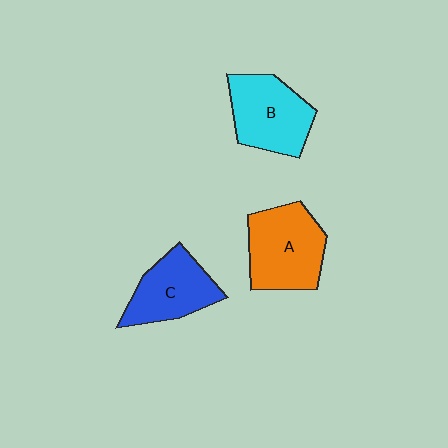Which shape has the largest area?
Shape A (orange).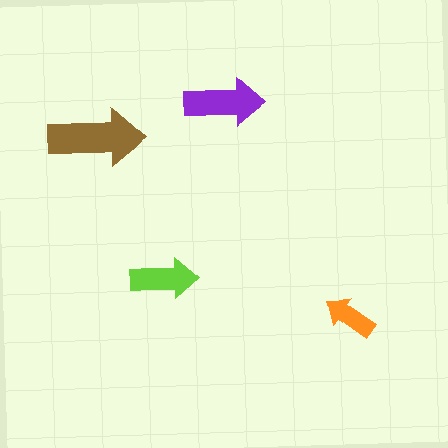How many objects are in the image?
There are 4 objects in the image.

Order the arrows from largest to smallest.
the brown one, the purple one, the lime one, the orange one.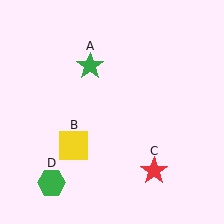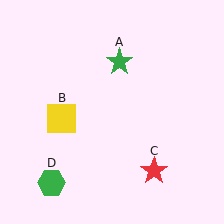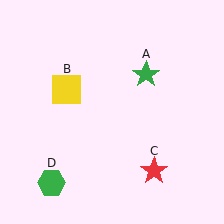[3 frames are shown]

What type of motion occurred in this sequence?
The green star (object A), yellow square (object B) rotated clockwise around the center of the scene.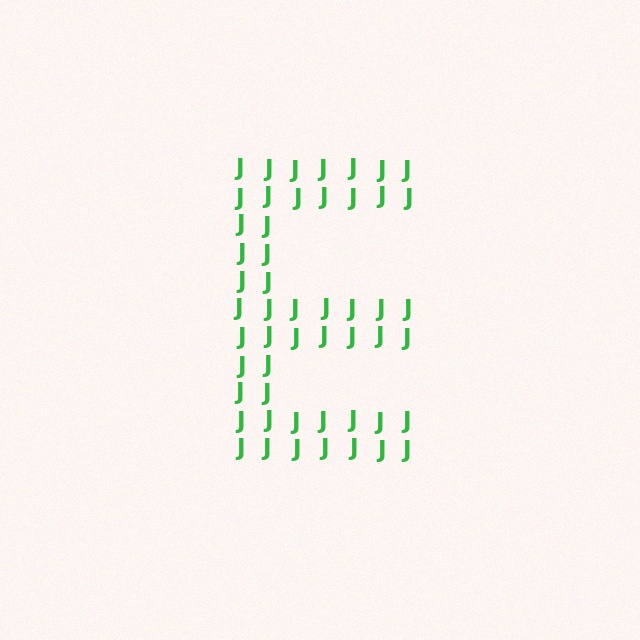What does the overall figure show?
The overall figure shows the letter E.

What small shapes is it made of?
It is made of small letter J's.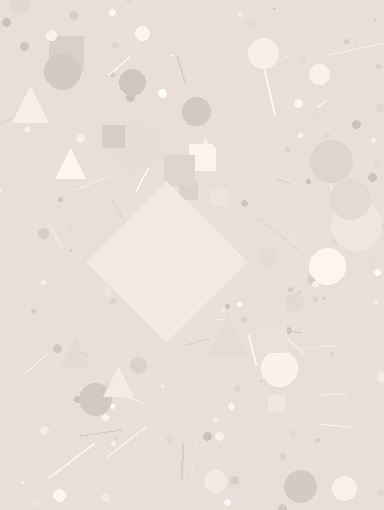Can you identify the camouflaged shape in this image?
The camouflaged shape is a diamond.